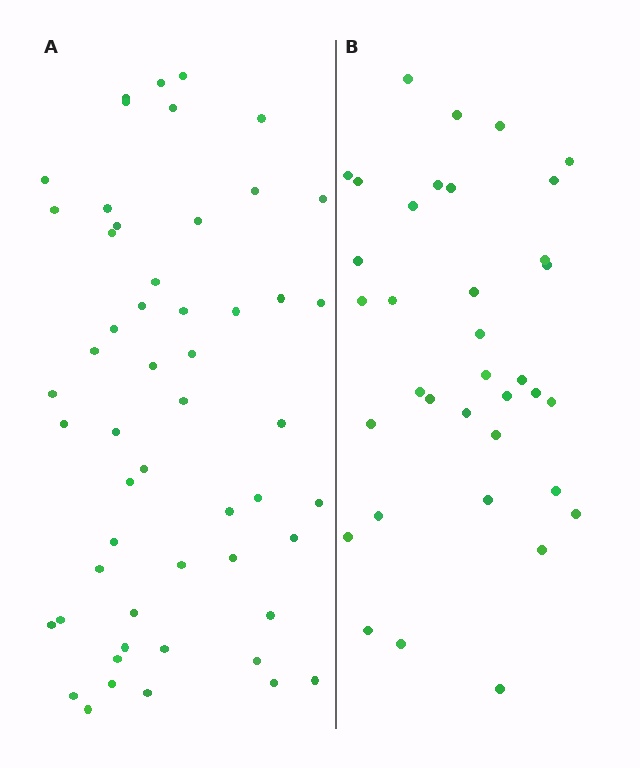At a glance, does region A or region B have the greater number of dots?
Region A (the left region) has more dots.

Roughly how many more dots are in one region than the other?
Region A has approximately 15 more dots than region B.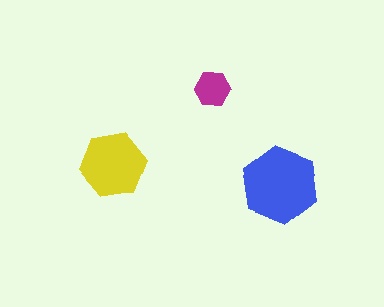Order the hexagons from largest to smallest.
the blue one, the yellow one, the magenta one.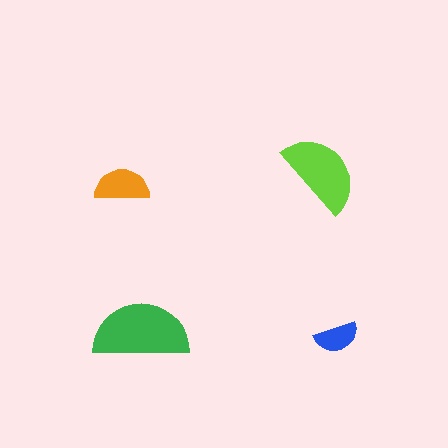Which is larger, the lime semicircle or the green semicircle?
The green one.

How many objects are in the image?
There are 4 objects in the image.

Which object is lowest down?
The blue semicircle is bottommost.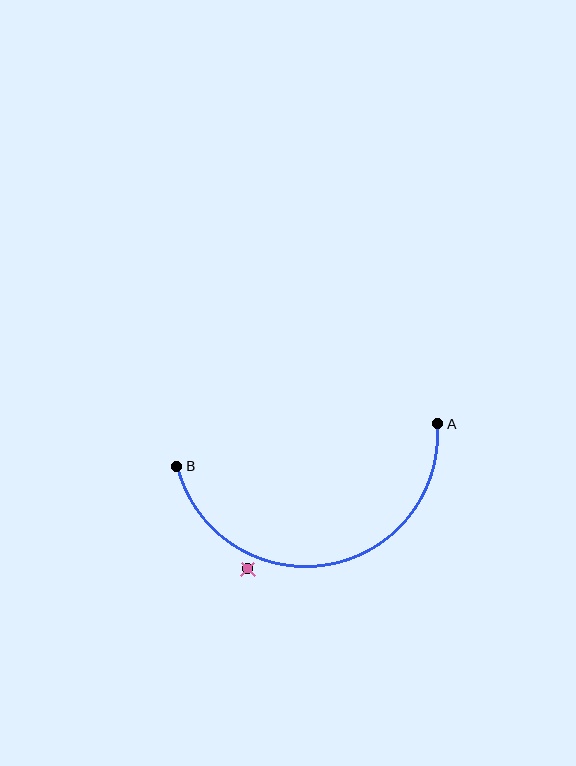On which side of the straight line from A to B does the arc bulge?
The arc bulges below the straight line connecting A and B.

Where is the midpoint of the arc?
The arc midpoint is the point on the curve farthest from the straight line joining A and B. It sits below that line.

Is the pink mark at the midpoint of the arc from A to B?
No — the pink mark does not lie on the arc at all. It sits slightly outside the curve.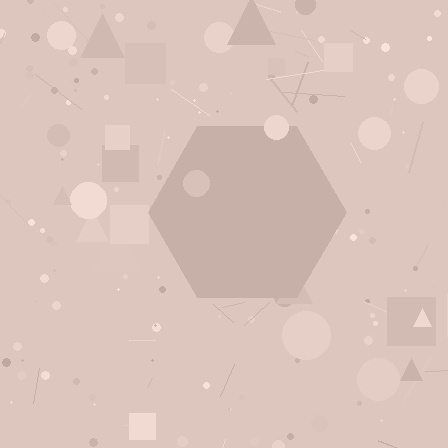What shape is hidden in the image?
A hexagon is hidden in the image.